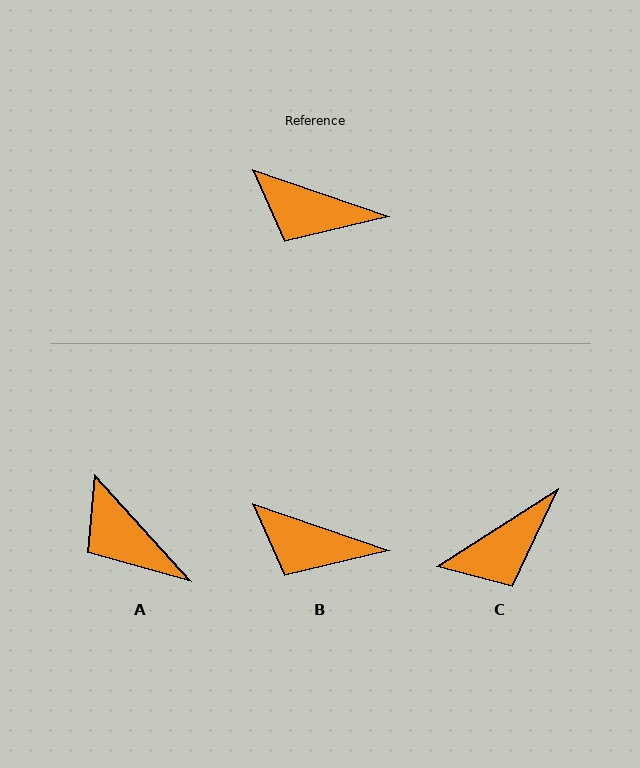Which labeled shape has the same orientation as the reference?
B.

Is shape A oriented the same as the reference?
No, it is off by about 29 degrees.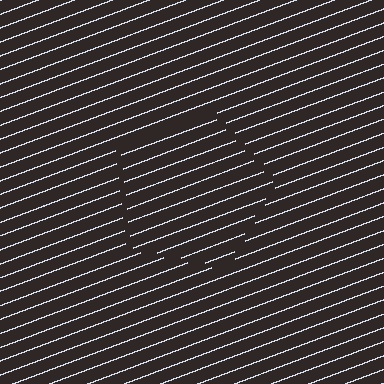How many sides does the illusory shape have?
5 sides — the line-ends trace a pentagon.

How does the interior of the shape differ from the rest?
The interior of the shape contains the same grating, shifted by half a period — the contour is defined by the phase discontinuity where line-ends from the inner and outer gratings abut.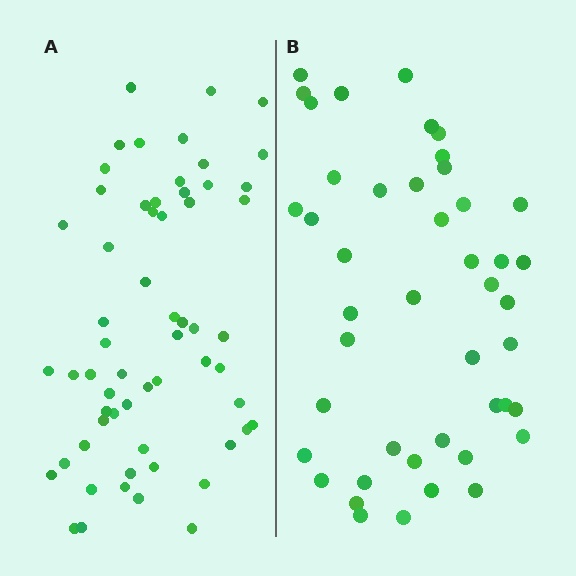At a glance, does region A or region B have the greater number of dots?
Region A (the left region) has more dots.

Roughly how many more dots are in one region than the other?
Region A has approximately 15 more dots than region B.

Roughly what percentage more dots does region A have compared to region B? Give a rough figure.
About 35% more.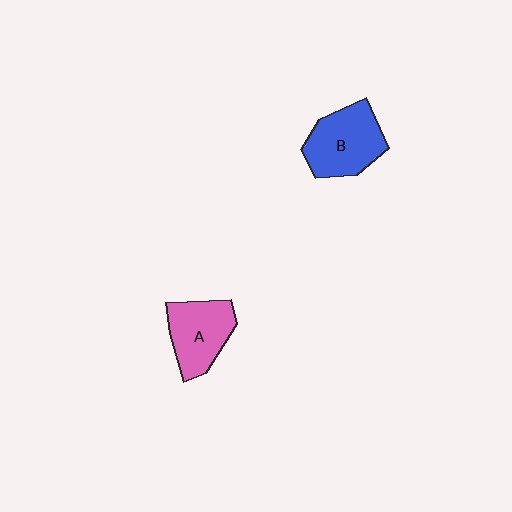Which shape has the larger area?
Shape B (blue).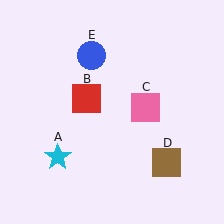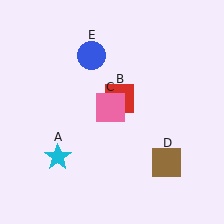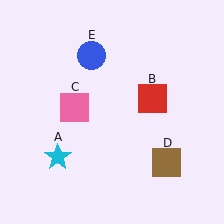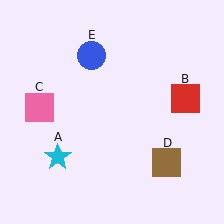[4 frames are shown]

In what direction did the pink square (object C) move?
The pink square (object C) moved left.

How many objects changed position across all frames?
2 objects changed position: red square (object B), pink square (object C).